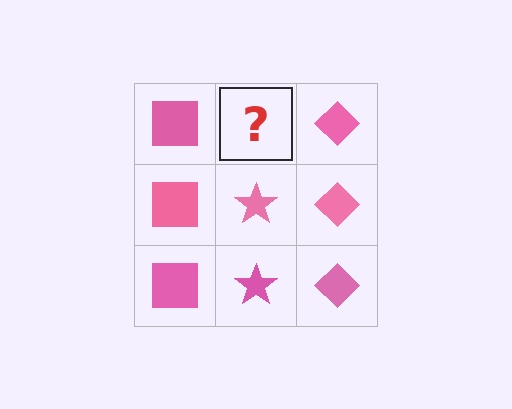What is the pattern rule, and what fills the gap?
The rule is that each column has a consistent shape. The gap should be filled with a pink star.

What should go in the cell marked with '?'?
The missing cell should contain a pink star.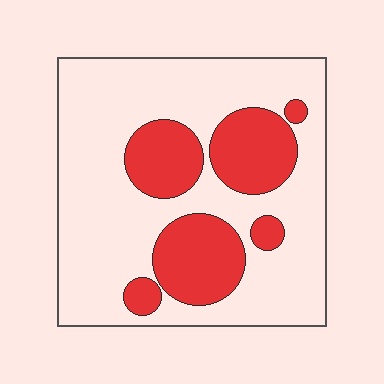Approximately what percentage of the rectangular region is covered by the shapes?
Approximately 30%.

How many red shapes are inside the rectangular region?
6.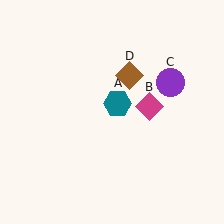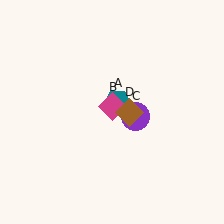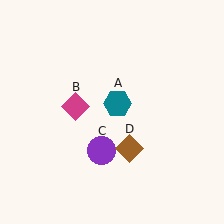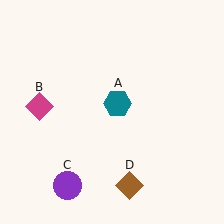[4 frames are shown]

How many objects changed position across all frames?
3 objects changed position: magenta diamond (object B), purple circle (object C), brown diamond (object D).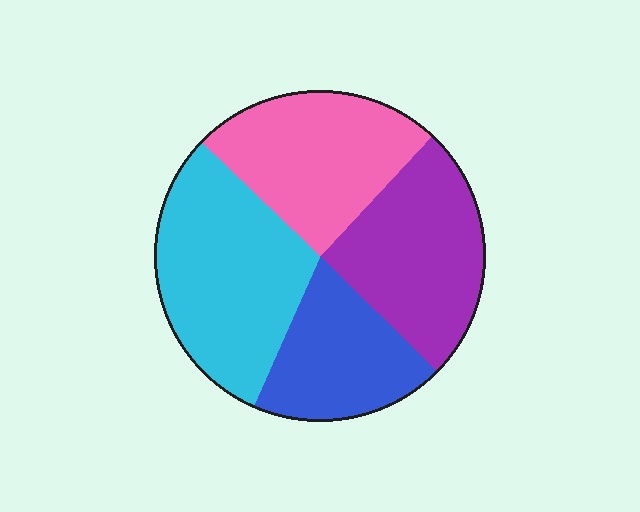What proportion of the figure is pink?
Pink takes up about one quarter (1/4) of the figure.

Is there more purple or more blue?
Purple.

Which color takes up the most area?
Cyan, at roughly 30%.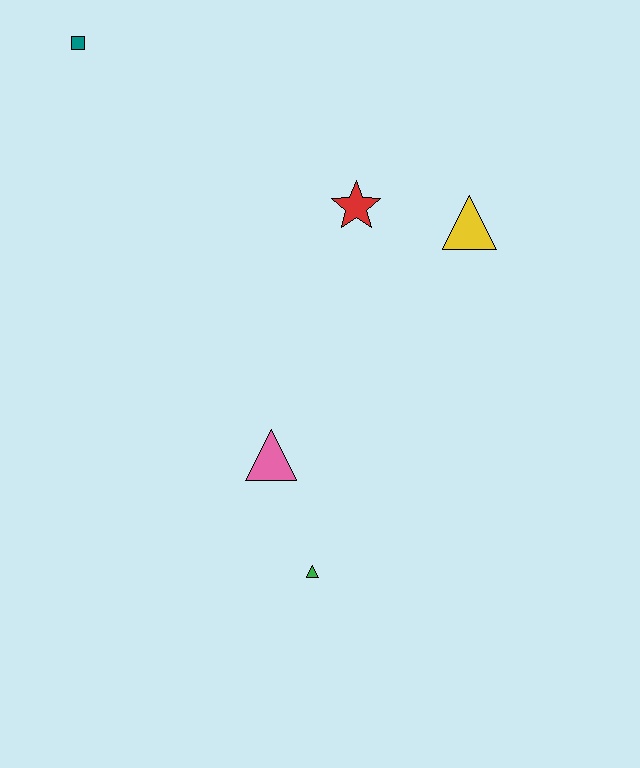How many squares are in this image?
There is 1 square.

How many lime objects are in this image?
There are no lime objects.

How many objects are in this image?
There are 5 objects.